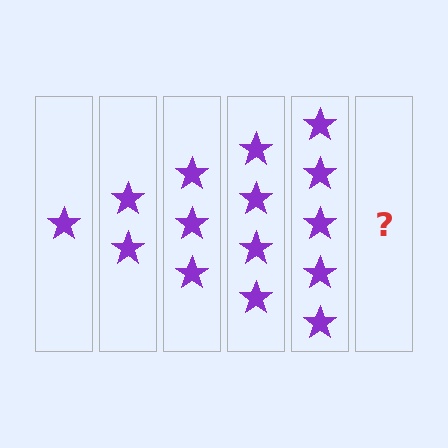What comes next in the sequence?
The next element should be 6 stars.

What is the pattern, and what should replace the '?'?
The pattern is that each step adds one more star. The '?' should be 6 stars.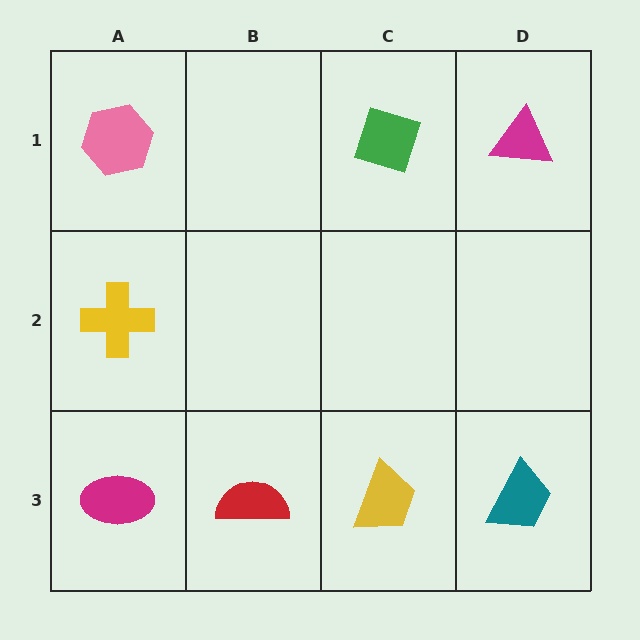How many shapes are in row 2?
1 shape.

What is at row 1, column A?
A pink hexagon.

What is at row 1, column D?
A magenta triangle.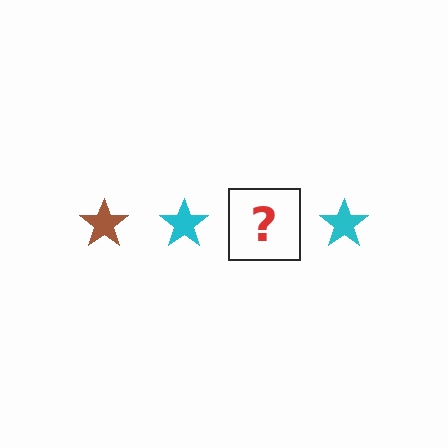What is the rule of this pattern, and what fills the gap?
The rule is that the pattern cycles through brown, cyan stars. The gap should be filled with a brown star.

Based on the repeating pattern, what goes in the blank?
The blank should be a brown star.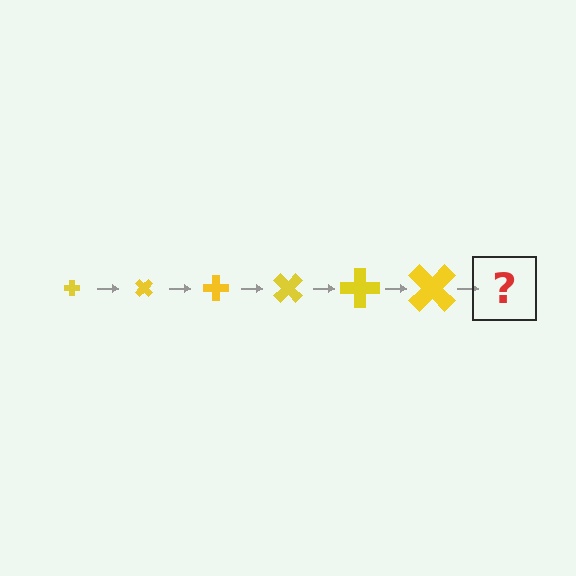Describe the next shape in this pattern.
It should be a cross, larger than the previous one and rotated 270 degrees from the start.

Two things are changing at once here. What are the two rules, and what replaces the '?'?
The two rules are that the cross grows larger each step and it rotates 45 degrees each step. The '?' should be a cross, larger than the previous one and rotated 270 degrees from the start.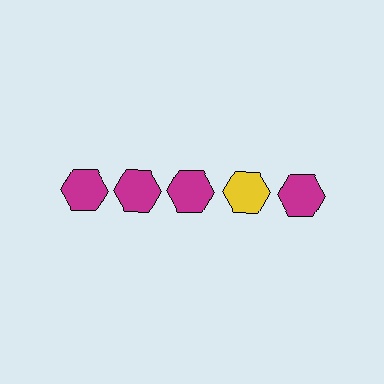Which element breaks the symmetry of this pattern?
The yellow hexagon in the top row, second from right column breaks the symmetry. All other shapes are magenta hexagons.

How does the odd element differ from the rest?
It has a different color: yellow instead of magenta.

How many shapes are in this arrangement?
There are 5 shapes arranged in a grid pattern.